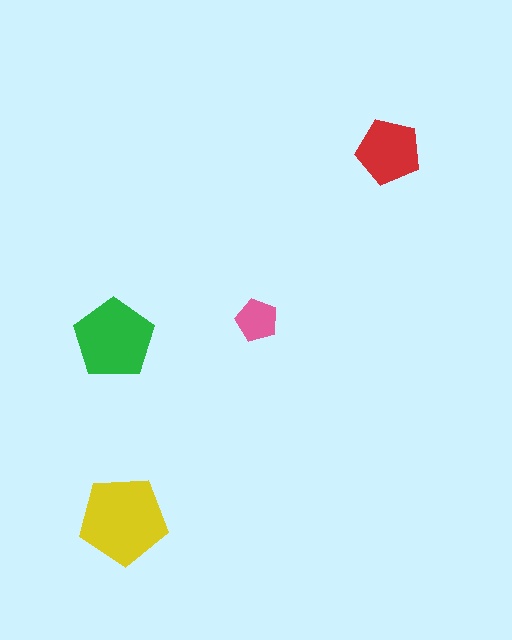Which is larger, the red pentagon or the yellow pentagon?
The yellow one.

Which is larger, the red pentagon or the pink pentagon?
The red one.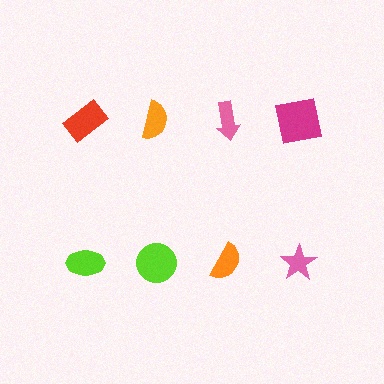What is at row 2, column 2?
A lime circle.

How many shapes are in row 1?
4 shapes.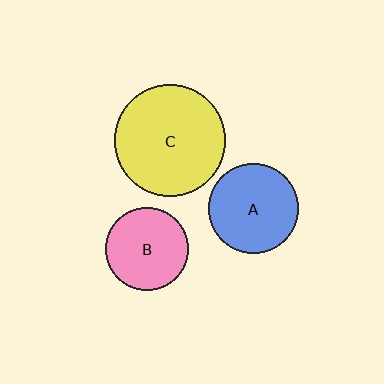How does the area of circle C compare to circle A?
Approximately 1.5 times.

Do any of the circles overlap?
No, none of the circles overlap.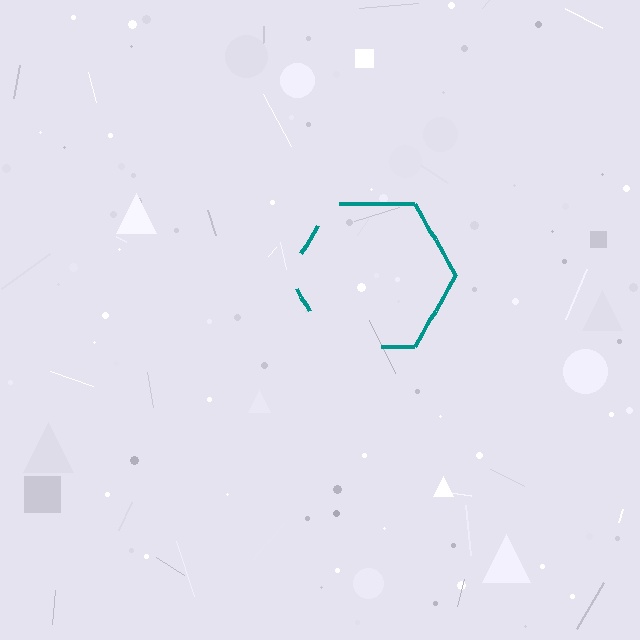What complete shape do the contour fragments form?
The contour fragments form a hexagon.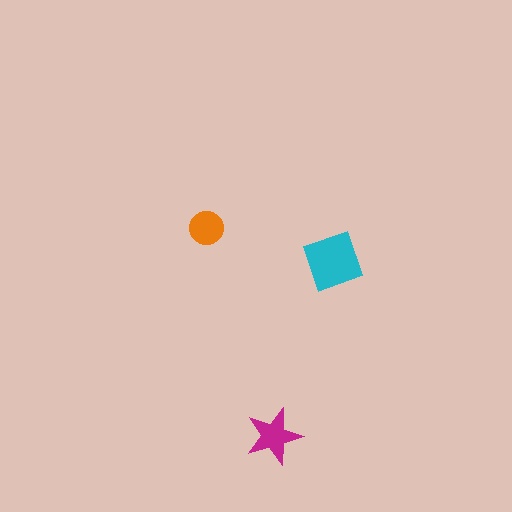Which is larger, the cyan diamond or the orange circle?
The cyan diamond.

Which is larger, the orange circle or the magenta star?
The magenta star.